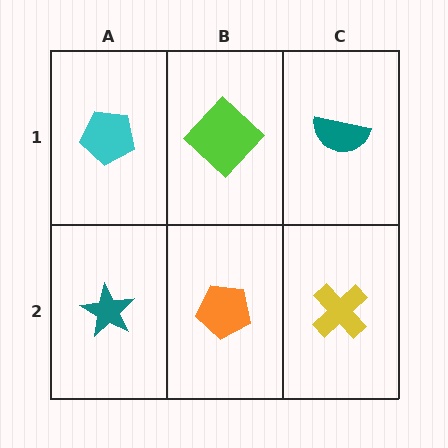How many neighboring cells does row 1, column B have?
3.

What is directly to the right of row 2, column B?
A yellow cross.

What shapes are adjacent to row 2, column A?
A cyan pentagon (row 1, column A), an orange pentagon (row 2, column B).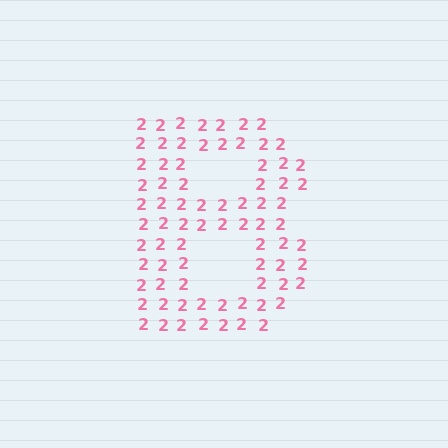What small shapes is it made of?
It is made of small digit 2's.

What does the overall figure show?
The overall figure shows the letter B.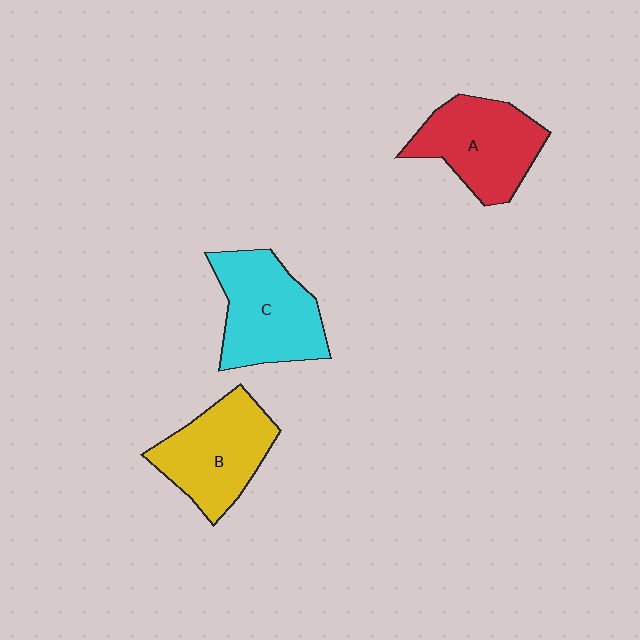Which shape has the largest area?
Shape C (cyan).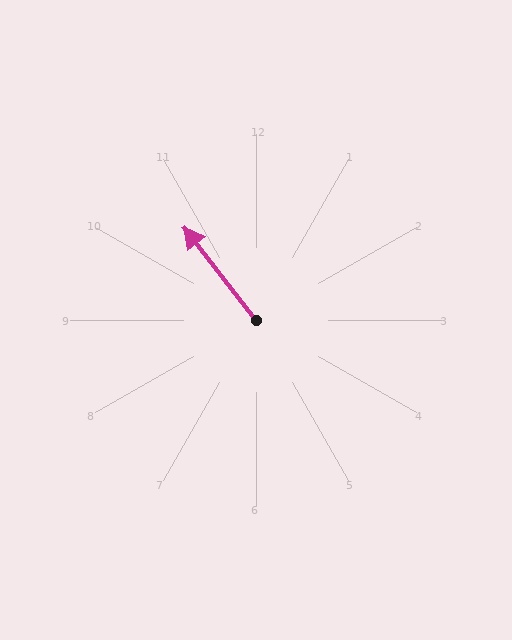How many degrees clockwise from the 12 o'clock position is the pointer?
Approximately 322 degrees.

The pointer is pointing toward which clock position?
Roughly 11 o'clock.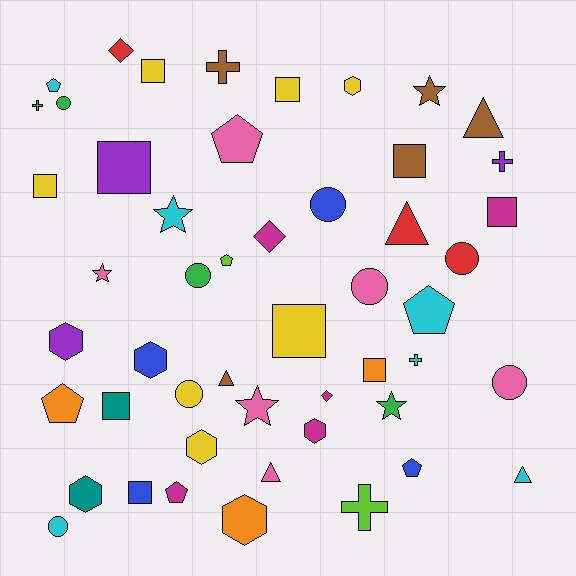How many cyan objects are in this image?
There are 6 cyan objects.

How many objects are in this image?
There are 50 objects.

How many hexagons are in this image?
There are 7 hexagons.